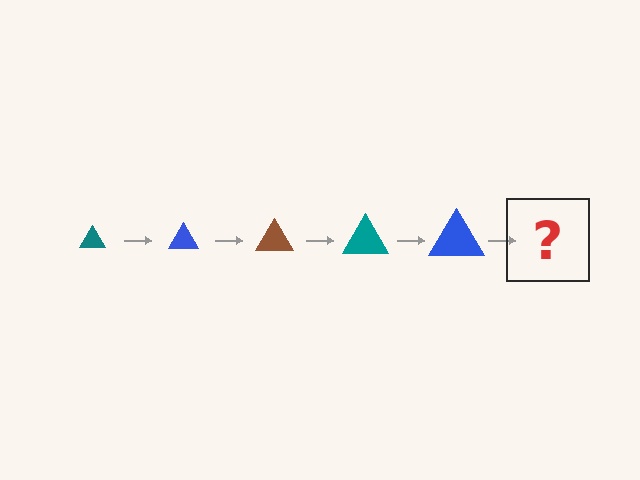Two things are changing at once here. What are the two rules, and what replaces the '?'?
The two rules are that the triangle grows larger each step and the color cycles through teal, blue, and brown. The '?' should be a brown triangle, larger than the previous one.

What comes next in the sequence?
The next element should be a brown triangle, larger than the previous one.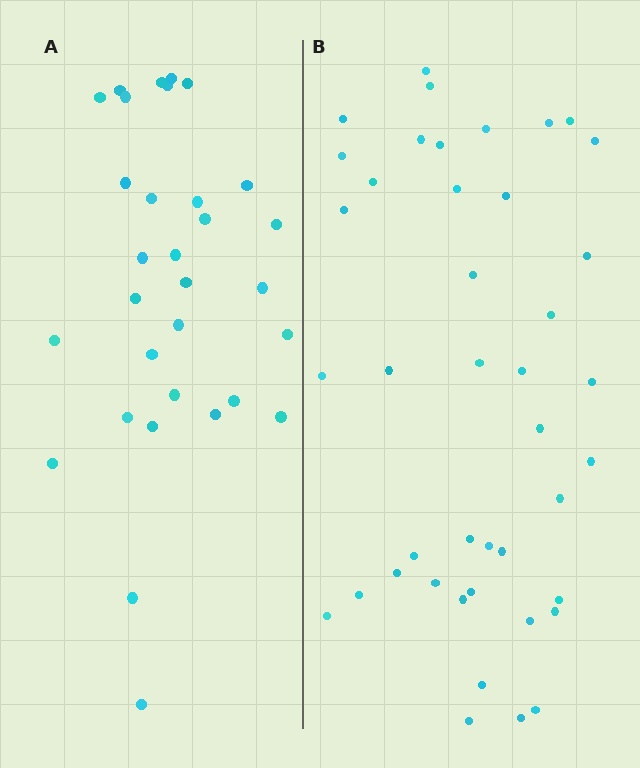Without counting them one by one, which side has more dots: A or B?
Region B (the right region) has more dots.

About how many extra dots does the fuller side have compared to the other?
Region B has roughly 12 or so more dots than region A.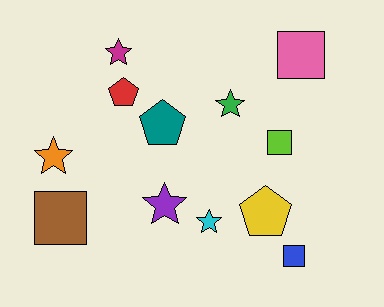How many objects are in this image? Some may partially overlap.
There are 12 objects.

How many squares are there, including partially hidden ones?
There are 4 squares.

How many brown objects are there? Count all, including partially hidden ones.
There is 1 brown object.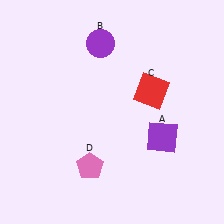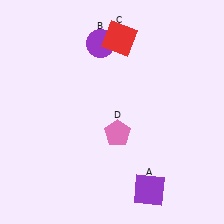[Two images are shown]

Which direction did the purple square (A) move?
The purple square (A) moved down.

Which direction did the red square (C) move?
The red square (C) moved up.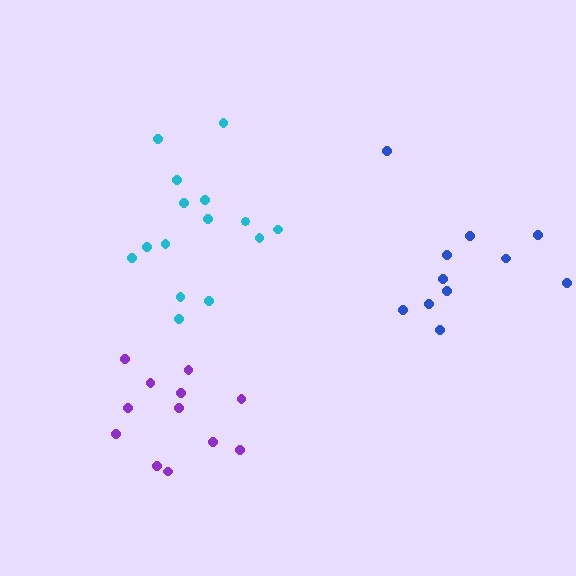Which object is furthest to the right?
The blue cluster is rightmost.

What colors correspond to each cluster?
The clusters are colored: cyan, purple, blue.